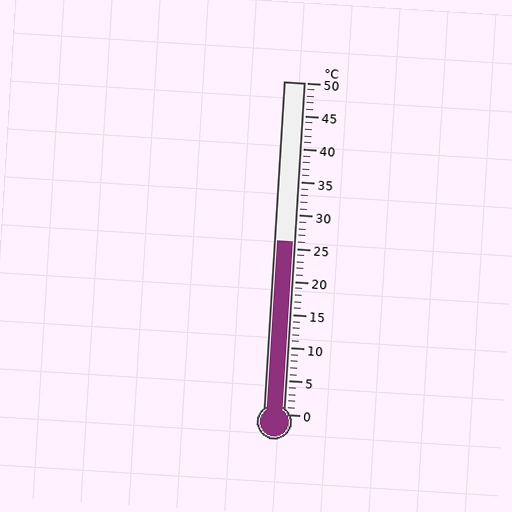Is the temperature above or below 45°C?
The temperature is below 45°C.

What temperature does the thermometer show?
The thermometer shows approximately 26°C.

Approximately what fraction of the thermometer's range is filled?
The thermometer is filled to approximately 50% of its range.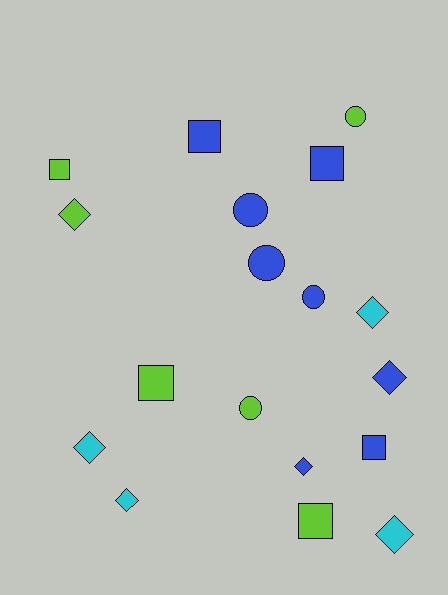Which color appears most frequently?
Blue, with 8 objects.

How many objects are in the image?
There are 18 objects.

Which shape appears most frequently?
Diamond, with 7 objects.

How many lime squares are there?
There are 3 lime squares.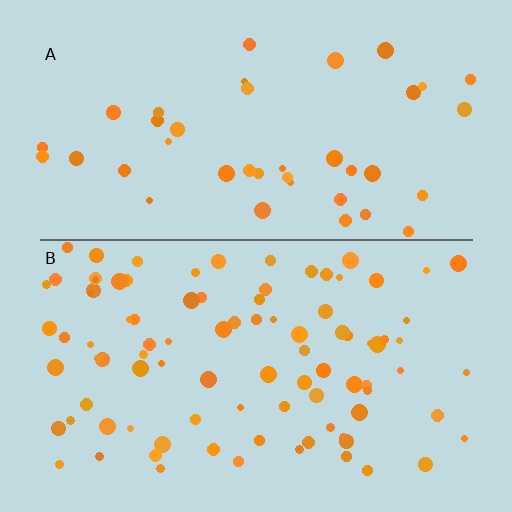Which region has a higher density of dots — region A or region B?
B (the bottom).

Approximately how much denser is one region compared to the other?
Approximately 2.3× — region B over region A.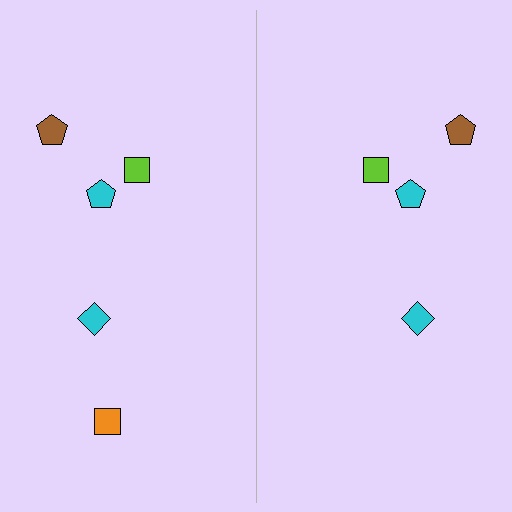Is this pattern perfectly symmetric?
No, the pattern is not perfectly symmetric. A orange square is missing from the right side.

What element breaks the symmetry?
A orange square is missing from the right side.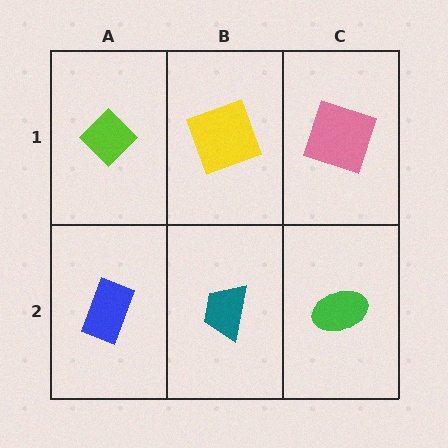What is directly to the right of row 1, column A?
A yellow square.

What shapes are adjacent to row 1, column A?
A blue rectangle (row 2, column A), a yellow square (row 1, column B).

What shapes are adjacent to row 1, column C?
A green ellipse (row 2, column C), a yellow square (row 1, column B).